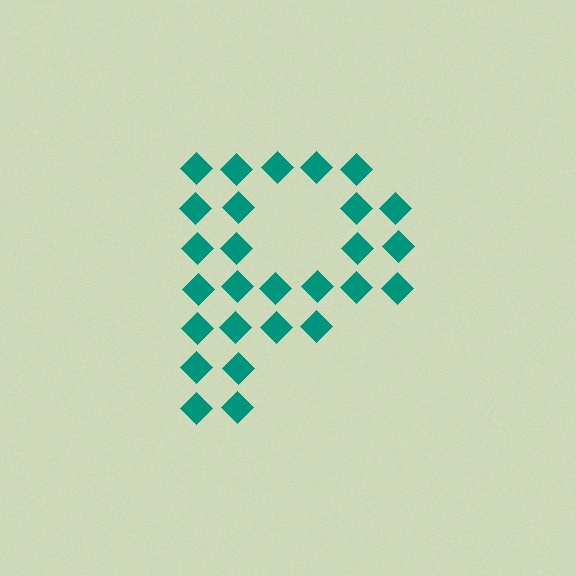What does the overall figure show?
The overall figure shows the letter P.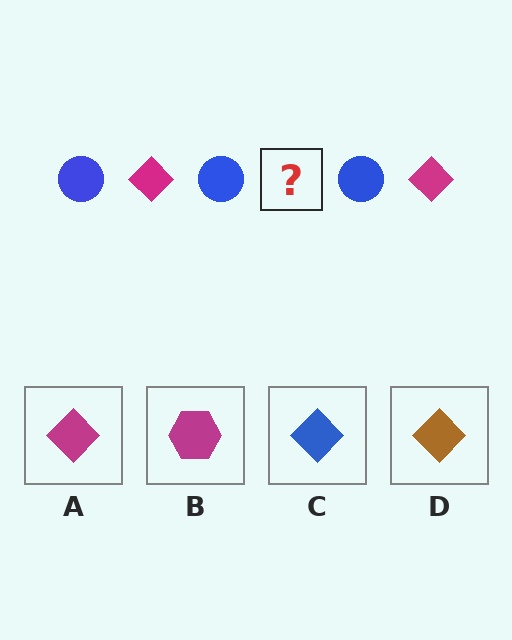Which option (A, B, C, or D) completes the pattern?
A.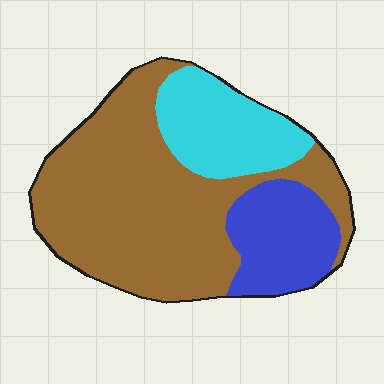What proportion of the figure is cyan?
Cyan takes up about one fifth (1/5) of the figure.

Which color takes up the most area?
Brown, at roughly 60%.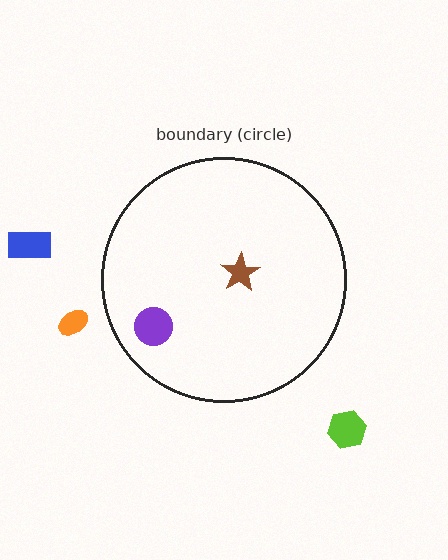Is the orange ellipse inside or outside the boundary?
Outside.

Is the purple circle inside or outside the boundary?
Inside.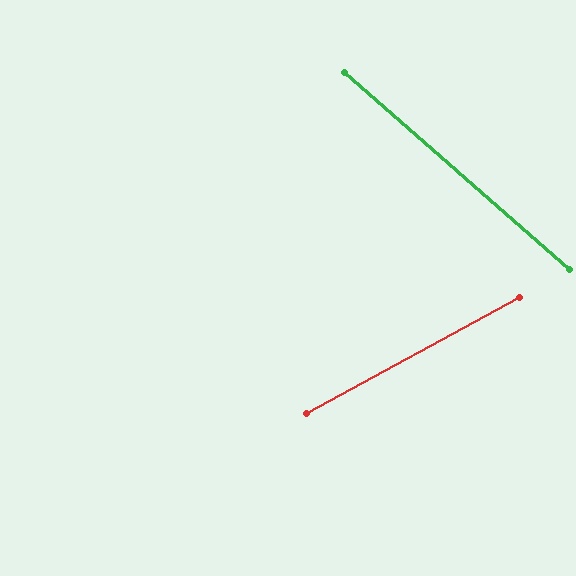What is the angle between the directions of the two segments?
Approximately 70 degrees.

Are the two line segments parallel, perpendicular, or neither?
Neither parallel nor perpendicular — they differ by about 70°.